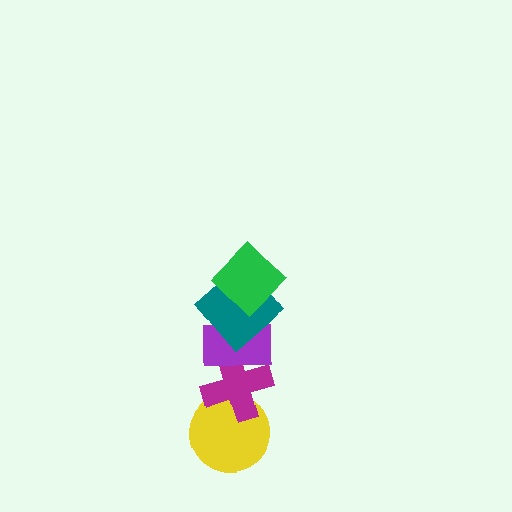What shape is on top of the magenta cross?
The purple rectangle is on top of the magenta cross.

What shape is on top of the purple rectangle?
The teal diamond is on top of the purple rectangle.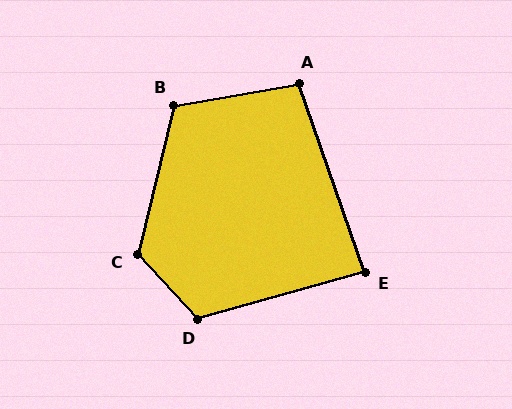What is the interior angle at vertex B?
Approximately 114 degrees (obtuse).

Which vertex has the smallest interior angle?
E, at approximately 87 degrees.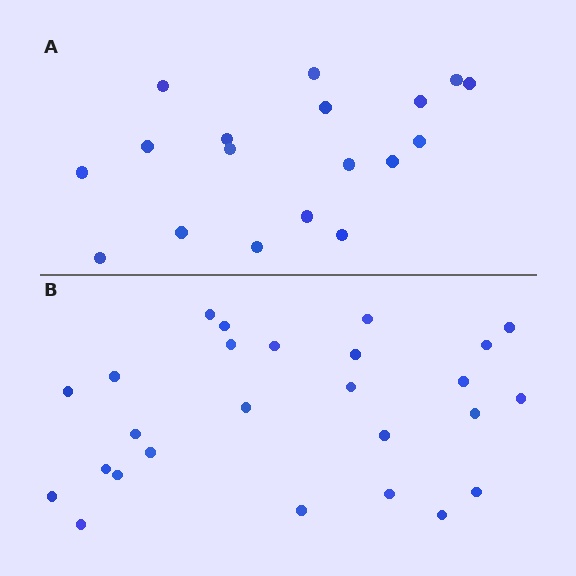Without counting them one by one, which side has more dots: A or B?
Region B (the bottom region) has more dots.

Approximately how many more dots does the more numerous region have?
Region B has roughly 8 or so more dots than region A.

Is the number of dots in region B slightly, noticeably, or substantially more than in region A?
Region B has noticeably more, but not dramatically so. The ratio is roughly 1.4 to 1.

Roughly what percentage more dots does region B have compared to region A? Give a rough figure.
About 45% more.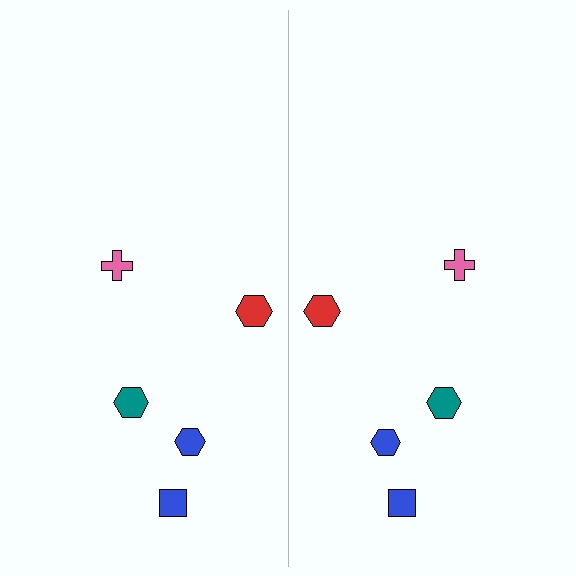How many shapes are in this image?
There are 10 shapes in this image.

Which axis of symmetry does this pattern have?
The pattern has a vertical axis of symmetry running through the center of the image.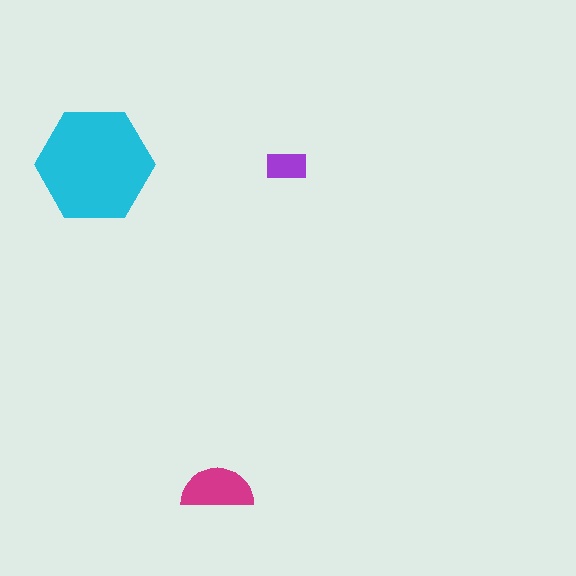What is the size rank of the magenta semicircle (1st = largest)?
2nd.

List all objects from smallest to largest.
The purple rectangle, the magenta semicircle, the cyan hexagon.